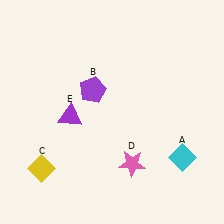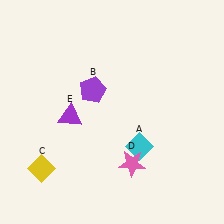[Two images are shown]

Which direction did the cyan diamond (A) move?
The cyan diamond (A) moved left.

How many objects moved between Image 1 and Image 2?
1 object moved between the two images.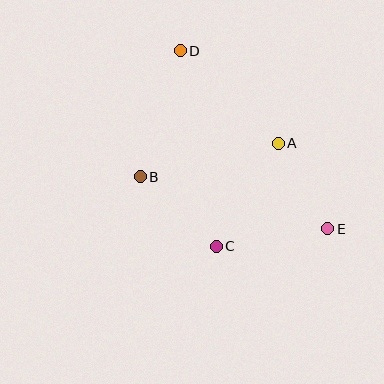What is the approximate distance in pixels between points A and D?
The distance between A and D is approximately 135 pixels.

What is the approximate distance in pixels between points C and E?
The distance between C and E is approximately 113 pixels.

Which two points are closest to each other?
Points A and E are closest to each other.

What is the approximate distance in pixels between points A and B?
The distance between A and B is approximately 142 pixels.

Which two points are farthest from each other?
Points D and E are farthest from each other.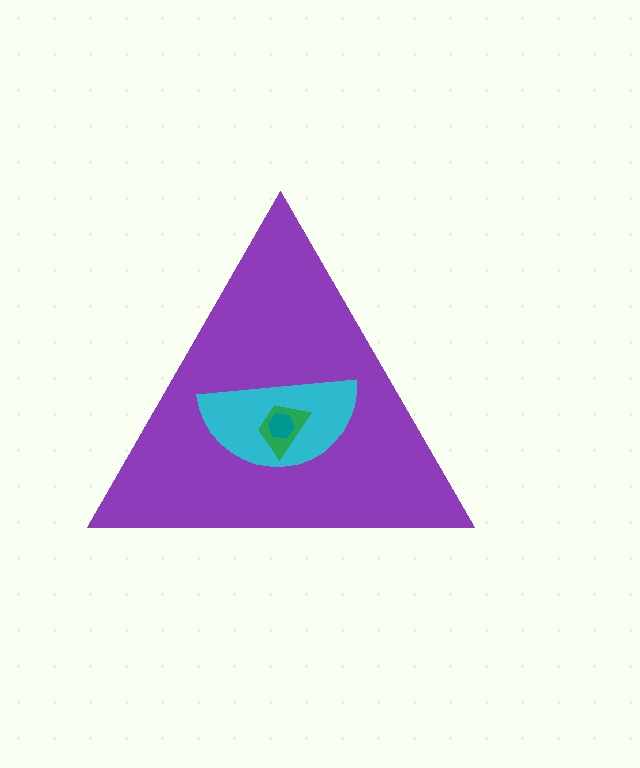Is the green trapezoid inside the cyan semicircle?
Yes.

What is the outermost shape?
The purple triangle.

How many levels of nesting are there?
4.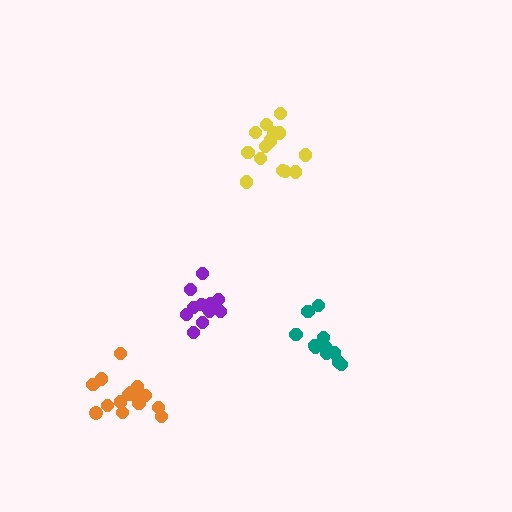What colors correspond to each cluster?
The clusters are colored: teal, yellow, purple, orange.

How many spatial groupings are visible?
There are 4 spatial groupings.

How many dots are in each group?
Group 1: 11 dots, Group 2: 15 dots, Group 3: 13 dots, Group 4: 15 dots (54 total).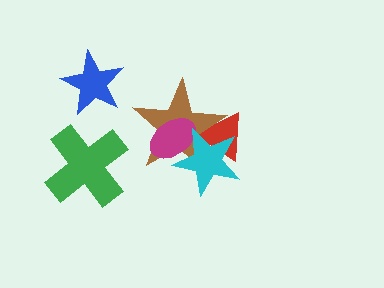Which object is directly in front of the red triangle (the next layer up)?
The brown star is directly in front of the red triangle.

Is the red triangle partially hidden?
Yes, it is partially covered by another shape.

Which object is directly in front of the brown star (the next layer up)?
The magenta ellipse is directly in front of the brown star.